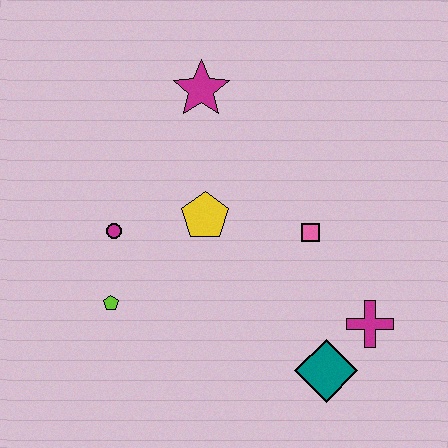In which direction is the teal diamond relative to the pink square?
The teal diamond is below the pink square.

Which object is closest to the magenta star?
The yellow pentagon is closest to the magenta star.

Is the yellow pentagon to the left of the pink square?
Yes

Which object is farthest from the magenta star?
The teal diamond is farthest from the magenta star.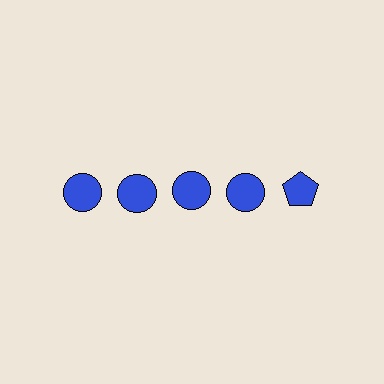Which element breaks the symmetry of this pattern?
The blue pentagon in the top row, rightmost column breaks the symmetry. All other shapes are blue circles.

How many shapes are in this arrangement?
There are 5 shapes arranged in a grid pattern.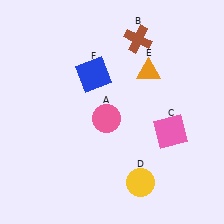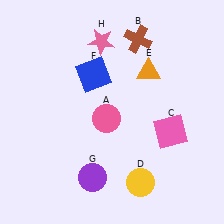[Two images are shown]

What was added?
A purple circle (G), a pink star (H) were added in Image 2.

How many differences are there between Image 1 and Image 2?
There are 2 differences between the two images.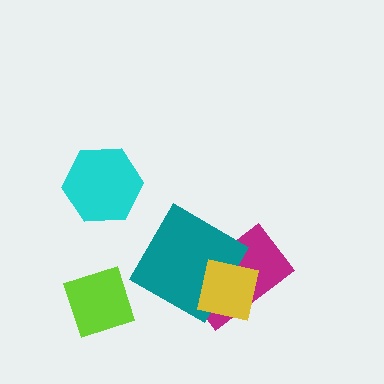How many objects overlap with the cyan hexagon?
0 objects overlap with the cyan hexagon.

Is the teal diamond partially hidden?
Yes, it is partially covered by another shape.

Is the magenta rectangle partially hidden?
Yes, it is partially covered by another shape.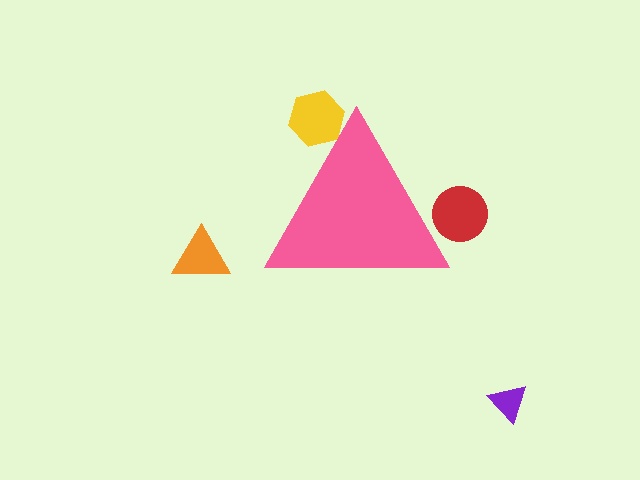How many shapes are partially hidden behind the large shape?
2 shapes are partially hidden.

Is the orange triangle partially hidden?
No, the orange triangle is fully visible.